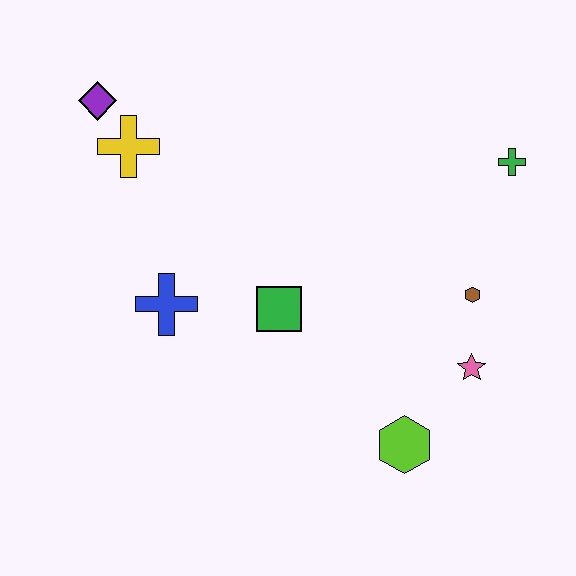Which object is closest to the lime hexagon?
The pink star is closest to the lime hexagon.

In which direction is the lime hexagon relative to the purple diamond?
The lime hexagon is below the purple diamond.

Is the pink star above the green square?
No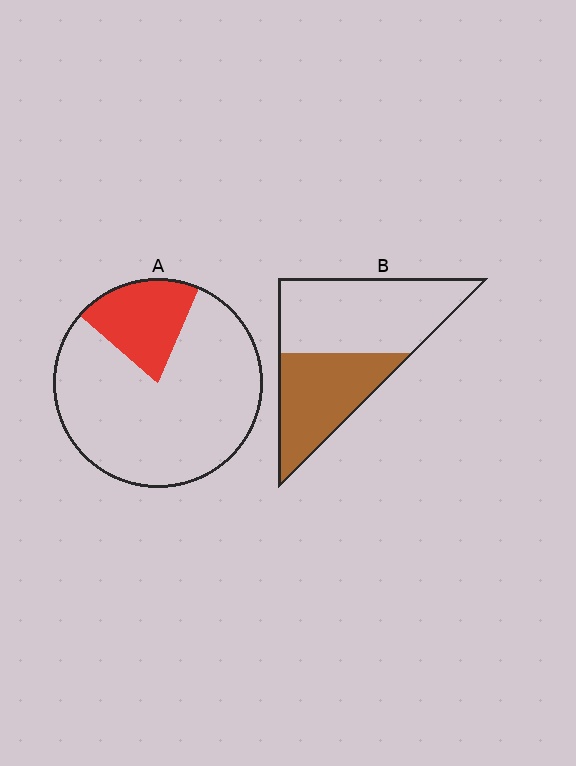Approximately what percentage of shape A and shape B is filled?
A is approximately 20% and B is approximately 40%.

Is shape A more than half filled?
No.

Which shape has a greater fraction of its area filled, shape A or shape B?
Shape B.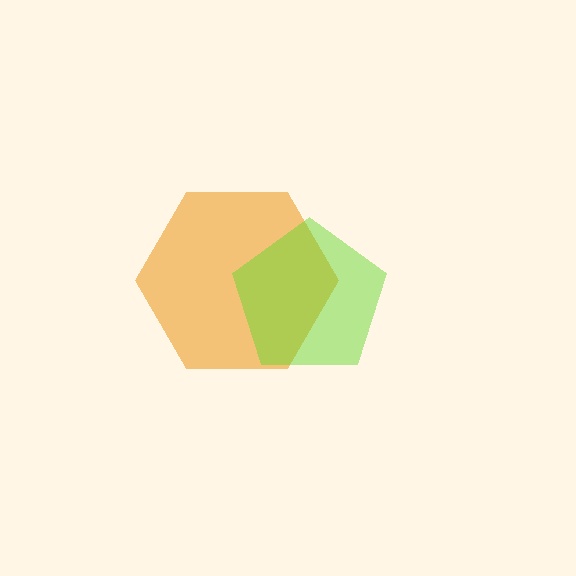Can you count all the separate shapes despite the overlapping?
Yes, there are 2 separate shapes.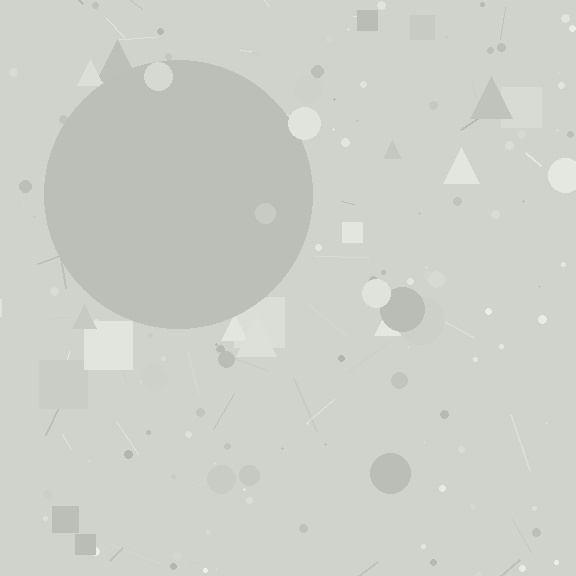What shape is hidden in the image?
A circle is hidden in the image.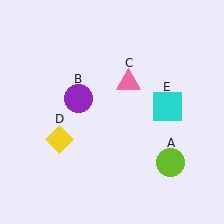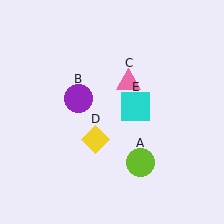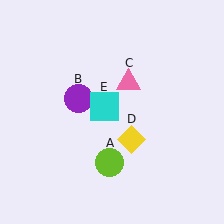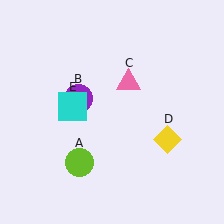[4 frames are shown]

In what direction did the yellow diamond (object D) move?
The yellow diamond (object D) moved right.